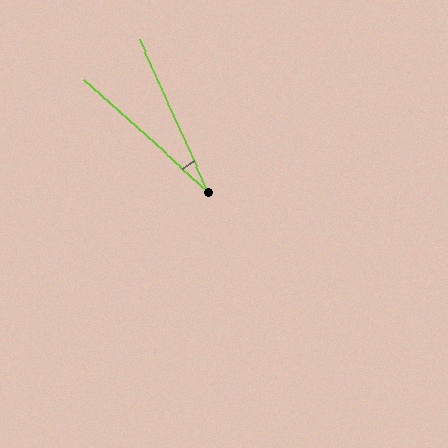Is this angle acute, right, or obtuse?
It is acute.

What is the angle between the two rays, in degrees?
Approximately 24 degrees.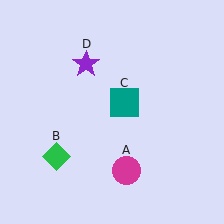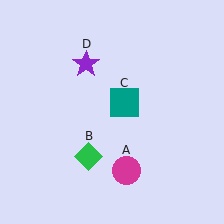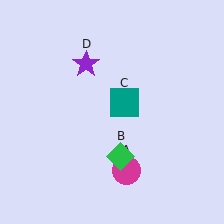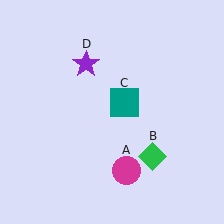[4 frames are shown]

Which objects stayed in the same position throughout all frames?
Magenta circle (object A) and teal square (object C) and purple star (object D) remained stationary.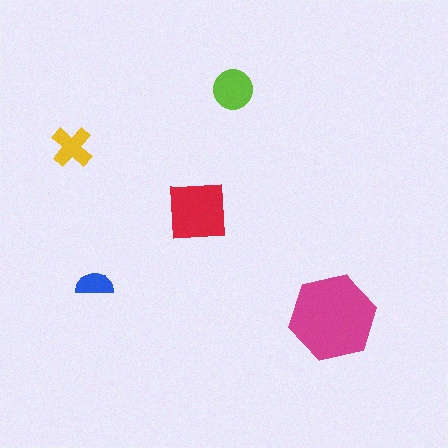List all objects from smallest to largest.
The blue semicircle, the yellow cross, the lime circle, the red square, the magenta hexagon.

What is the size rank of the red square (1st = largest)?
2nd.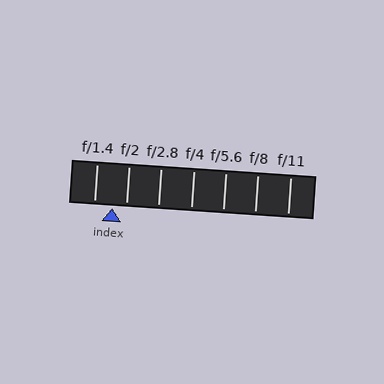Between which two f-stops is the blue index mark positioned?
The index mark is between f/1.4 and f/2.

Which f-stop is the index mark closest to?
The index mark is closest to f/2.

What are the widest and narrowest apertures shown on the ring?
The widest aperture shown is f/1.4 and the narrowest is f/11.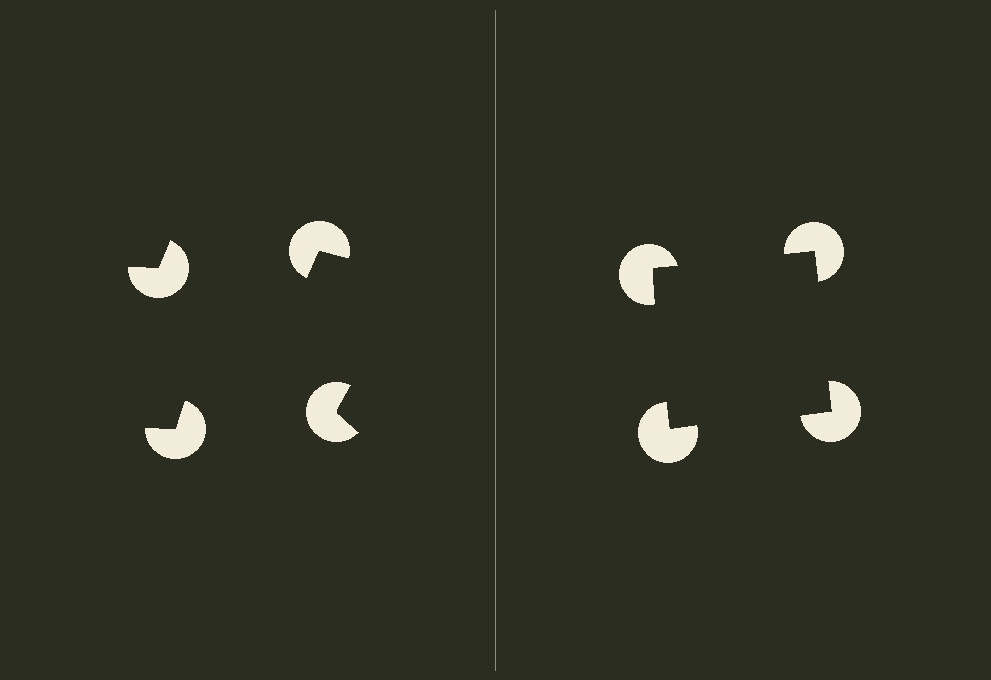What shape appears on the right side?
An illusory square.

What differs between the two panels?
The pac-man discs are positioned identically on both sides; only the wedge orientations differ. On the right they align to a square; on the left they are misaligned.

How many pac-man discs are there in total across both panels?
8 — 4 on each side.